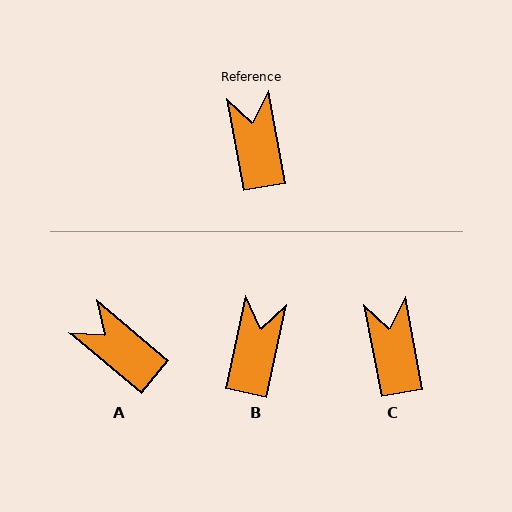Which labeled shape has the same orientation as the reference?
C.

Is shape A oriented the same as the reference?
No, it is off by about 39 degrees.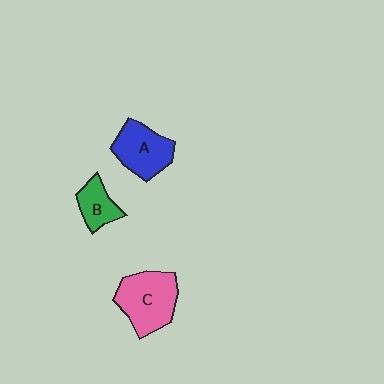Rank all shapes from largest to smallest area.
From largest to smallest: C (pink), A (blue), B (green).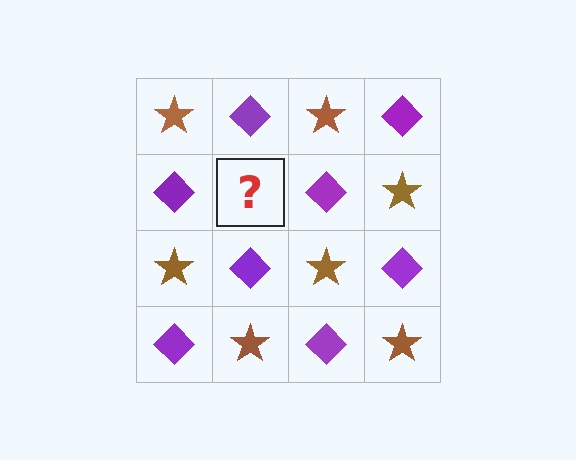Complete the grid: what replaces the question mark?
The question mark should be replaced with a brown star.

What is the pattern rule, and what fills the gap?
The rule is that it alternates brown star and purple diamond in a checkerboard pattern. The gap should be filled with a brown star.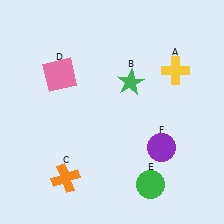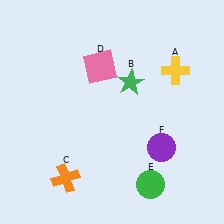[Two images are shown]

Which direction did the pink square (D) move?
The pink square (D) moved right.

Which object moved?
The pink square (D) moved right.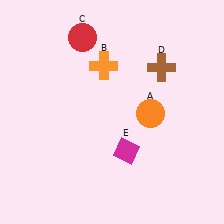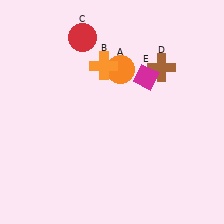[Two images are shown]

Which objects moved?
The objects that moved are: the orange circle (A), the magenta diamond (E).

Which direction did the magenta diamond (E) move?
The magenta diamond (E) moved up.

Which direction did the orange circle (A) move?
The orange circle (A) moved up.